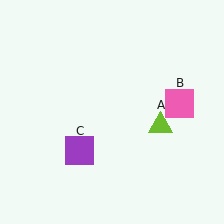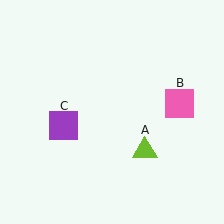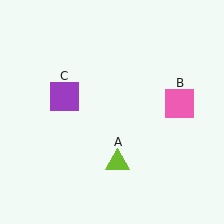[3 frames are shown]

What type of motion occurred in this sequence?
The lime triangle (object A), purple square (object C) rotated clockwise around the center of the scene.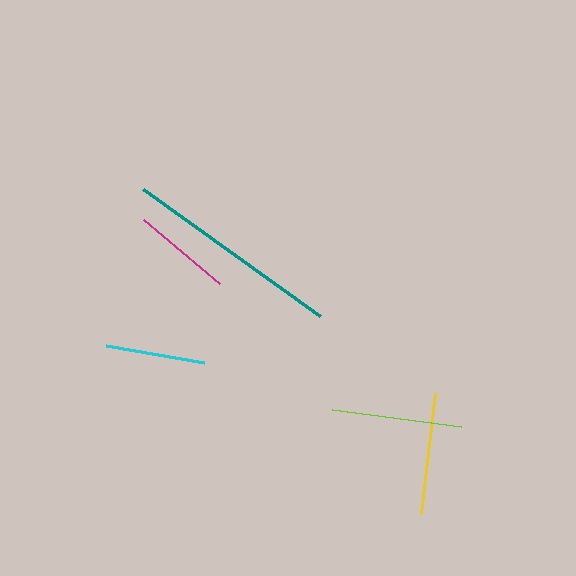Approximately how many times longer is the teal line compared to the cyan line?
The teal line is approximately 2.2 times the length of the cyan line.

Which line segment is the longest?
The teal line is the longest at approximately 218 pixels.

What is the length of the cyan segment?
The cyan segment is approximately 99 pixels long.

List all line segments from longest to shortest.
From longest to shortest: teal, lime, yellow, magenta, cyan.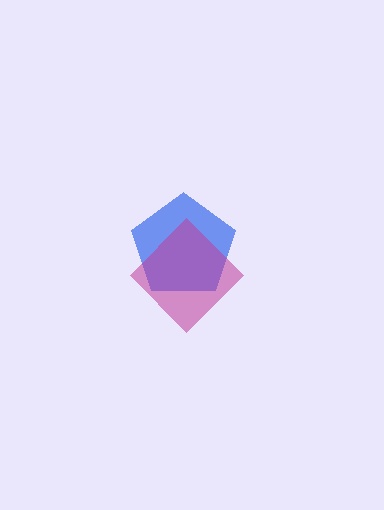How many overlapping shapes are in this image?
There are 2 overlapping shapes in the image.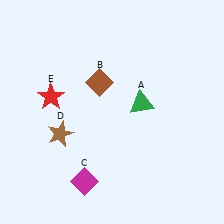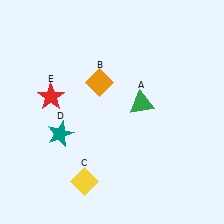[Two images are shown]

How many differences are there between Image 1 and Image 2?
There are 3 differences between the two images.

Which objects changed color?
B changed from brown to orange. C changed from magenta to yellow. D changed from brown to teal.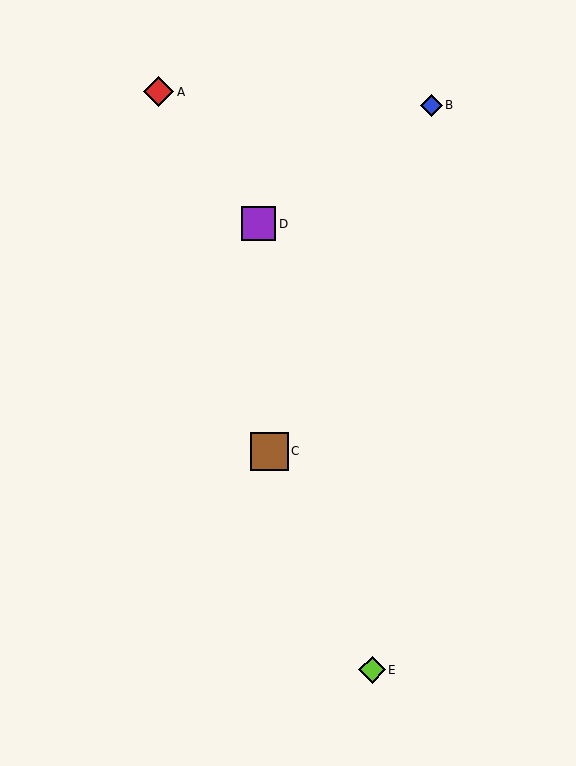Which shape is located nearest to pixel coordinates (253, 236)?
The purple square (labeled D) at (258, 224) is nearest to that location.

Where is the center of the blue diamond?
The center of the blue diamond is at (431, 105).